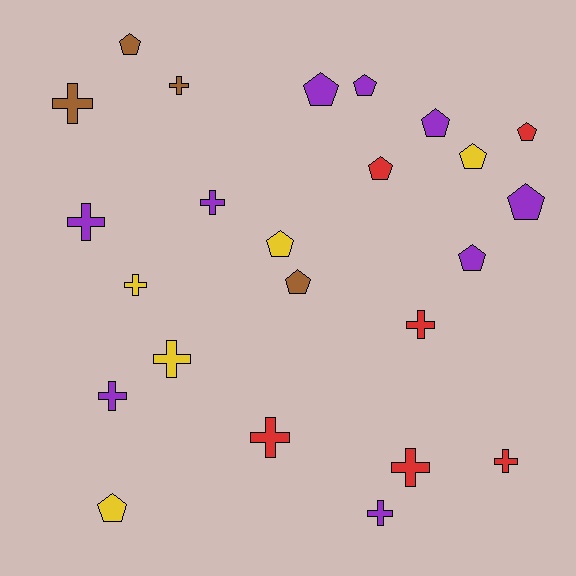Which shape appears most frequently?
Pentagon, with 12 objects.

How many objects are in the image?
There are 24 objects.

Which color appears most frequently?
Purple, with 9 objects.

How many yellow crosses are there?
There are 2 yellow crosses.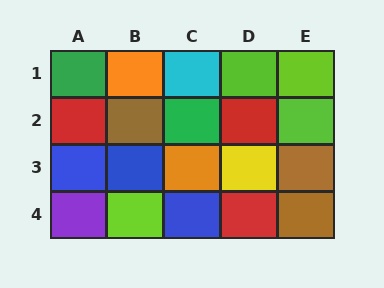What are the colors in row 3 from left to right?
Blue, blue, orange, yellow, brown.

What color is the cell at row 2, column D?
Red.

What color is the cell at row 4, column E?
Brown.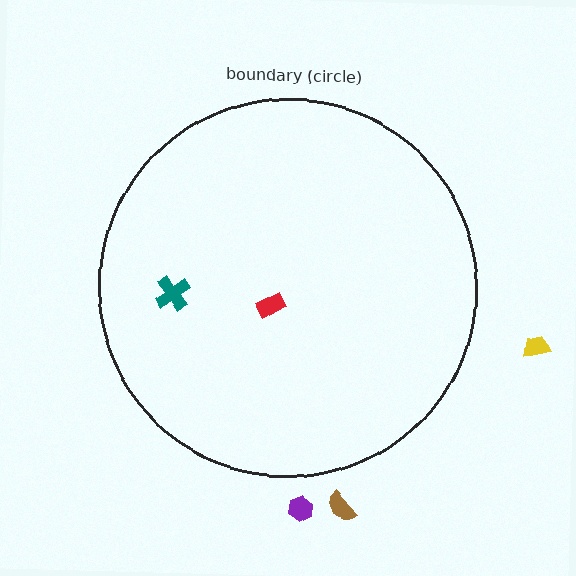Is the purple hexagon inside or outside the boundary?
Outside.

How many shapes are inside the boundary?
2 inside, 3 outside.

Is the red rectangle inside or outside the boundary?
Inside.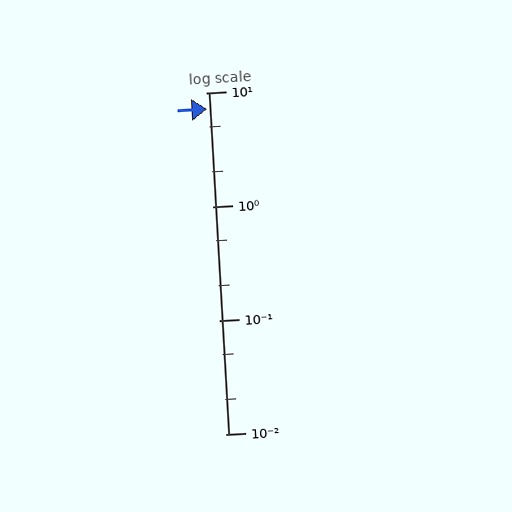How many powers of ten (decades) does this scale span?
The scale spans 3 decades, from 0.01 to 10.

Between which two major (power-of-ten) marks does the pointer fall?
The pointer is between 1 and 10.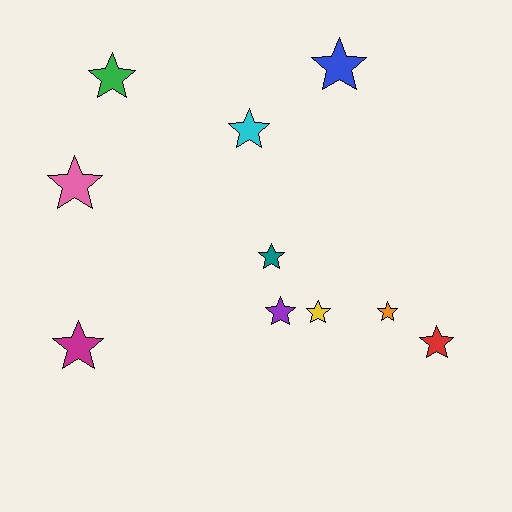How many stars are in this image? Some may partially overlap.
There are 10 stars.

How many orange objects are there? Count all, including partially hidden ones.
There is 1 orange object.